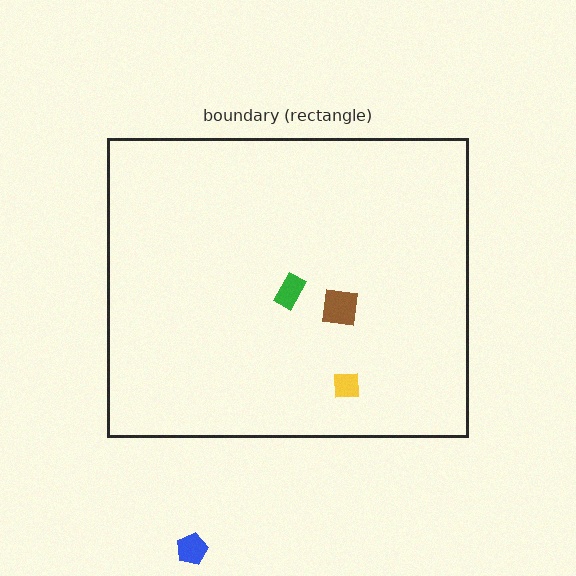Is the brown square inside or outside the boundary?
Inside.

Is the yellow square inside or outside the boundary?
Inside.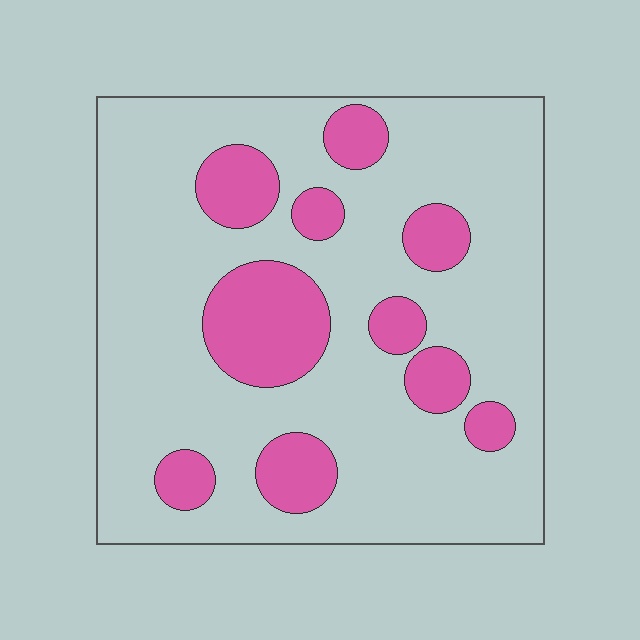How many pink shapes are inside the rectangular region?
10.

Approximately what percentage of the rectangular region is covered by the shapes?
Approximately 20%.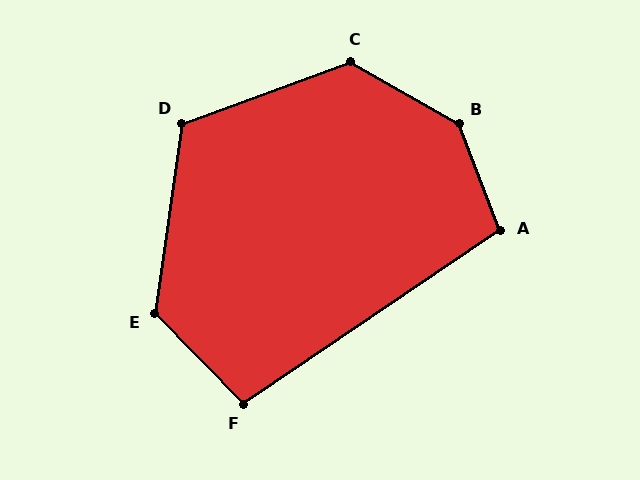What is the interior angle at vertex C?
Approximately 130 degrees (obtuse).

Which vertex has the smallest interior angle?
F, at approximately 100 degrees.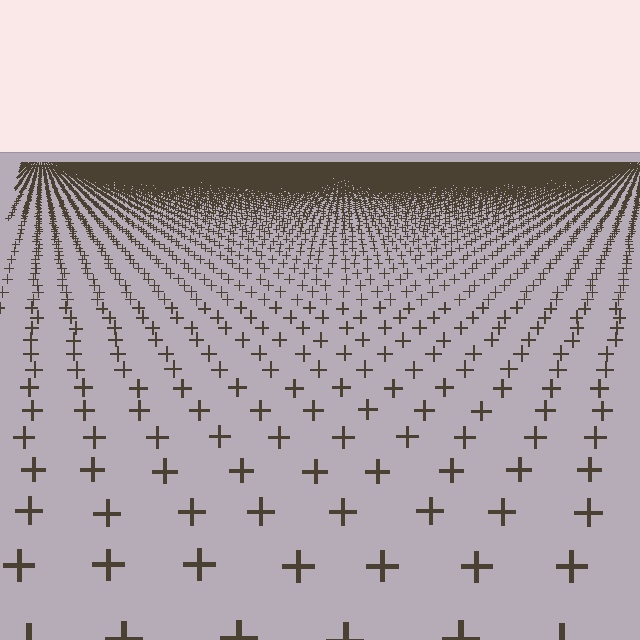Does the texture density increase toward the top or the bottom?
Density increases toward the top.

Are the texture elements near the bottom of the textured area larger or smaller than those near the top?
Larger. Near the bottom, elements are closer to the viewer and appear at a bigger on-screen size.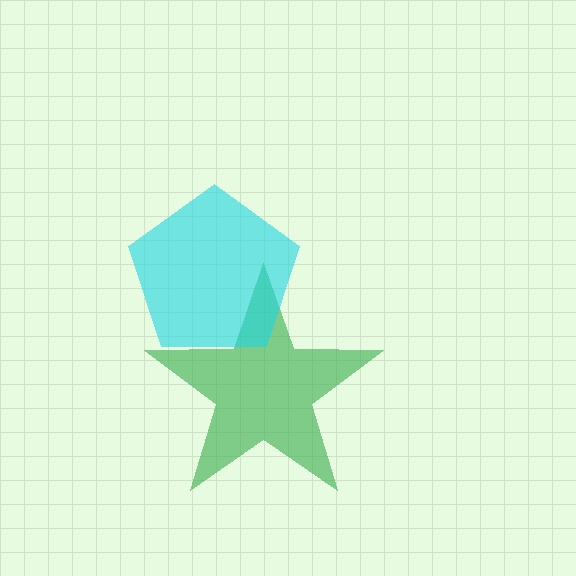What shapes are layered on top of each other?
The layered shapes are: a green star, a cyan pentagon.